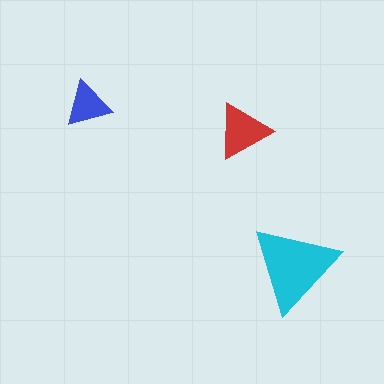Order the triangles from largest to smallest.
the cyan one, the red one, the blue one.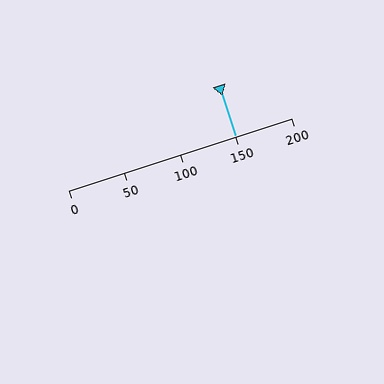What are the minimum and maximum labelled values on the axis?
The axis runs from 0 to 200.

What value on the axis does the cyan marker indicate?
The marker indicates approximately 150.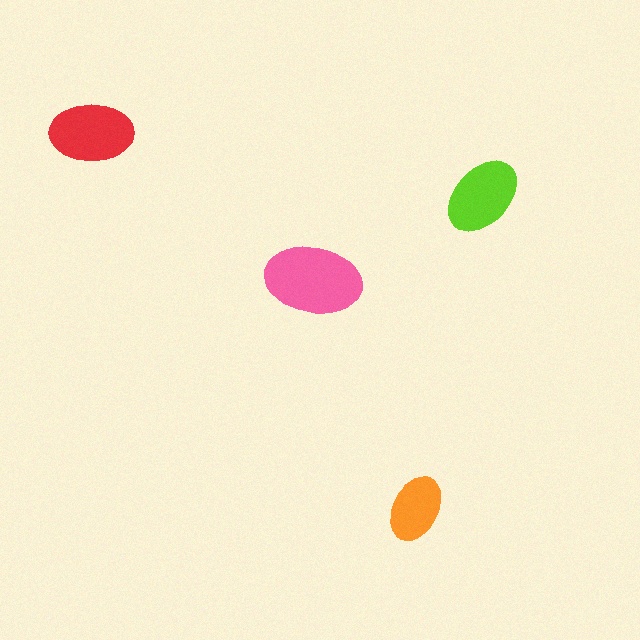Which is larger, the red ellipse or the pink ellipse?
The pink one.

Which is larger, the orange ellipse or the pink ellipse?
The pink one.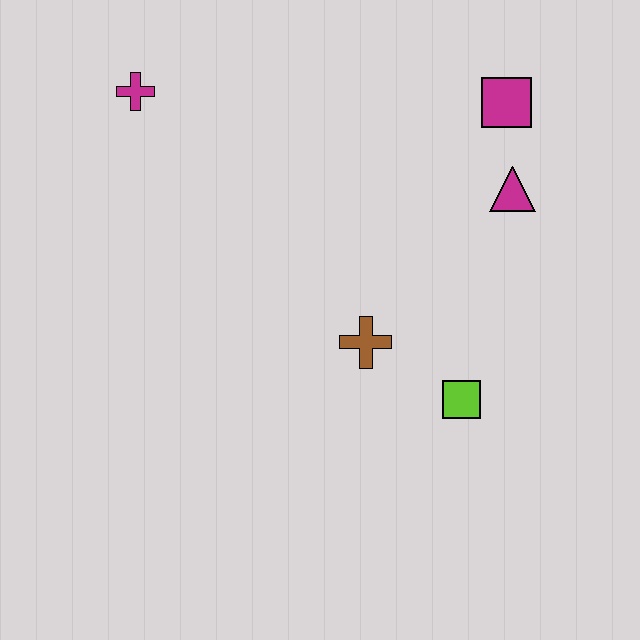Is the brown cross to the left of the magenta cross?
No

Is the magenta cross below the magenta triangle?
No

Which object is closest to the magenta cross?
The brown cross is closest to the magenta cross.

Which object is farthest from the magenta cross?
The lime square is farthest from the magenta cross.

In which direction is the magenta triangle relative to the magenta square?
The magenta triangle is below the magenta square.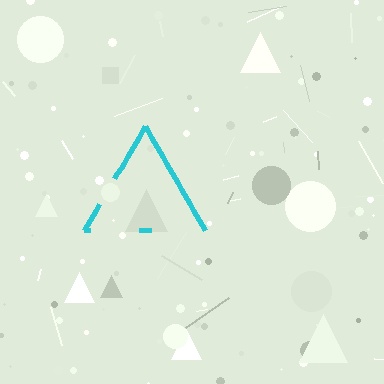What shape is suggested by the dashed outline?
The dashed outline suggests a triangle.